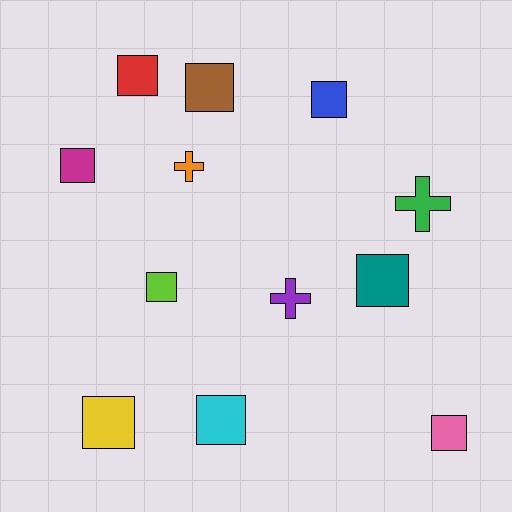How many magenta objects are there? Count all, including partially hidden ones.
There is 1 magenta object.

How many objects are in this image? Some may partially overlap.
There are 12 objects.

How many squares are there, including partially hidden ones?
There are 9 squares.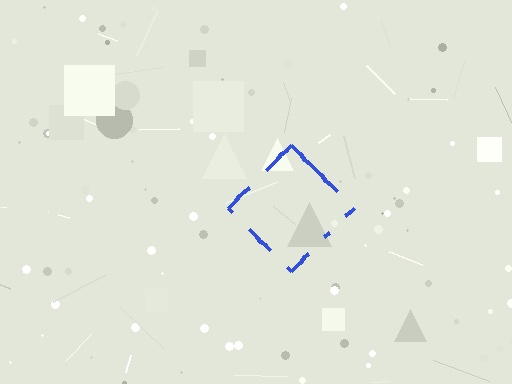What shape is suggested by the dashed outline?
The dashed outline suggests a diamond.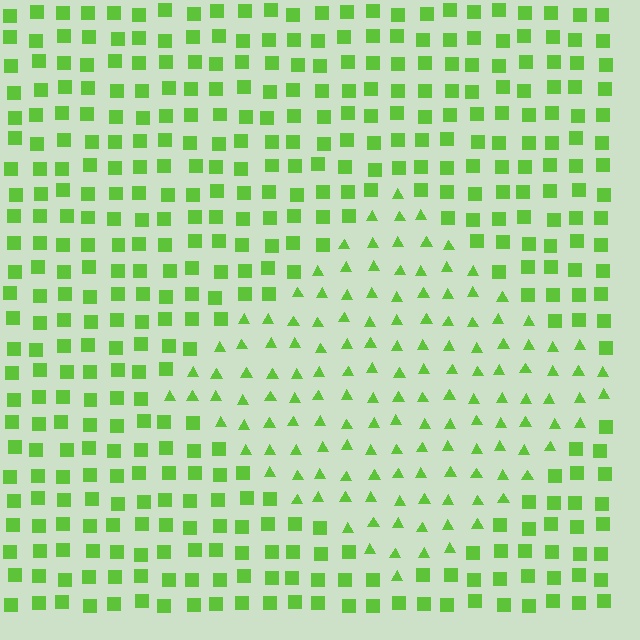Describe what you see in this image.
The image is filled with small lime elements arranged in a uniform grid. A diamond-shaped region contains triangles, while the surrounding area contains squares. The boundary is defined purely by the change in element shape.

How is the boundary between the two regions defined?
The boundary is defined by a change in element shape: triangles inside vs. squares outside. All elements share the same color and spacing.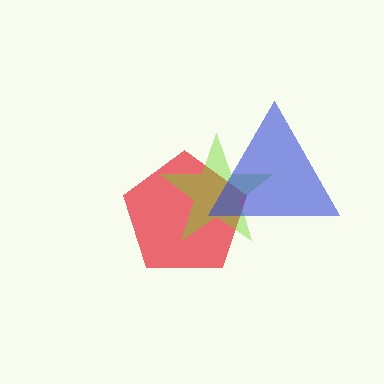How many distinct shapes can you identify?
There are 3 distinct shapes: a red pentagon, a lime star, a blue triangle.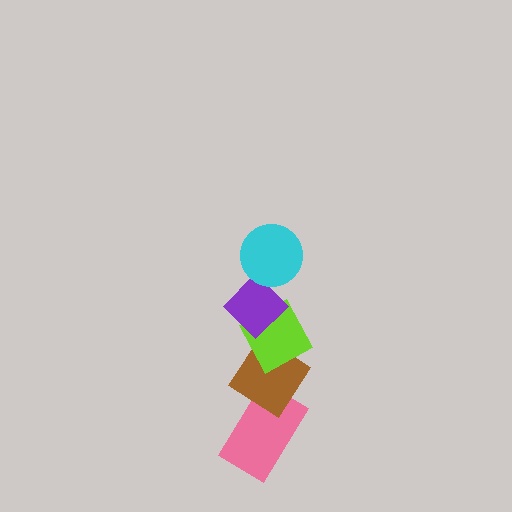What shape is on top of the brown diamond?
The lime diamond is on top of the brown diamond.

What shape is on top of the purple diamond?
The cyan circle is on top of the purple diamond.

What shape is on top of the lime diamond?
The purple diamond is on top of the lime diamond.